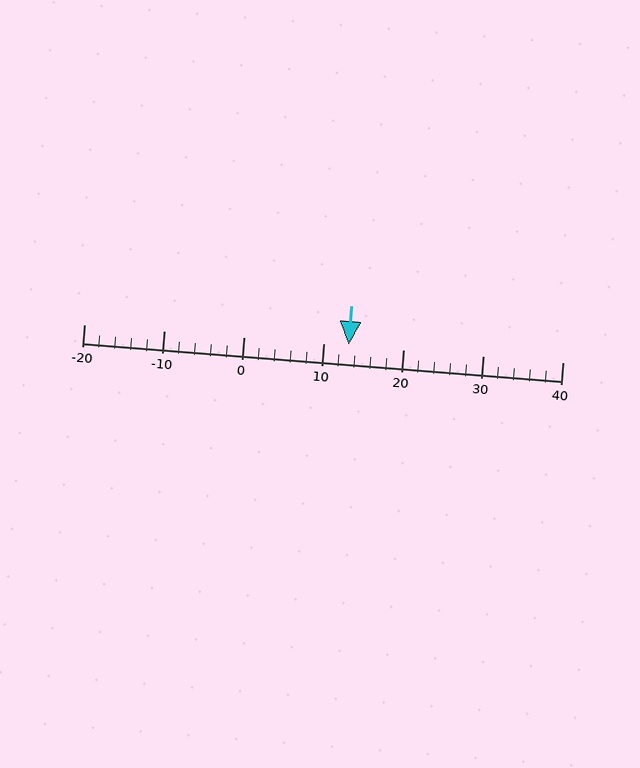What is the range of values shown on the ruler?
The ruler shows values from -20 to 40.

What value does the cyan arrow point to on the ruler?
The cyan arrow points to approximately 13.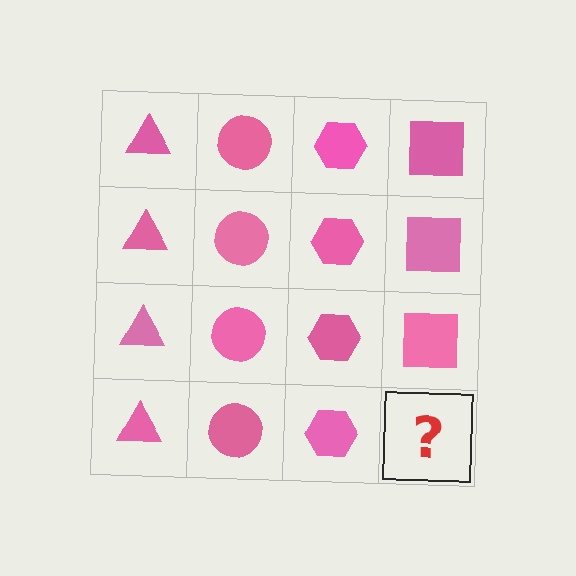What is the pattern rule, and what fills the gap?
The rule is that each column has a consistent shape. The gap should be filled with a pink square.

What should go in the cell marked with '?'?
The missing cell should contain a pink square.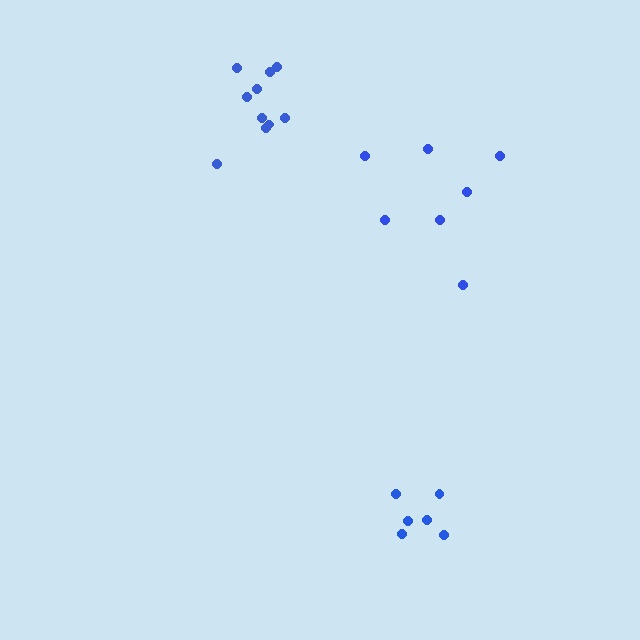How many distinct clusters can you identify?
There are 3 distinct clusters.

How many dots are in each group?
Group 1: 7 dots, Group 2: 10 dots, Group 3: 6 dots (23 total).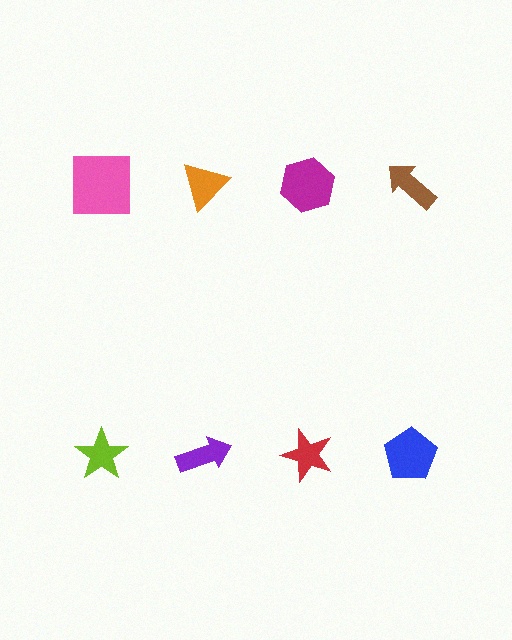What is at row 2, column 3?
A red star.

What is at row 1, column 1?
A pink square.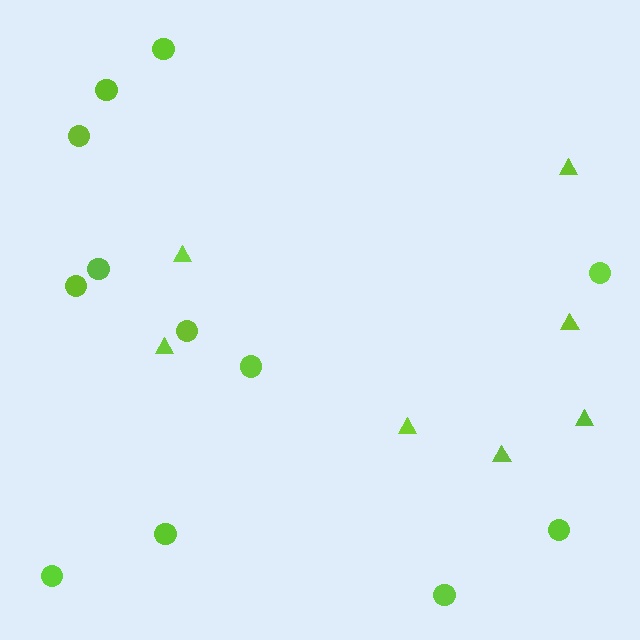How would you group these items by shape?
There are 2 groups: one group of circles (12) and one group of triangles (7).